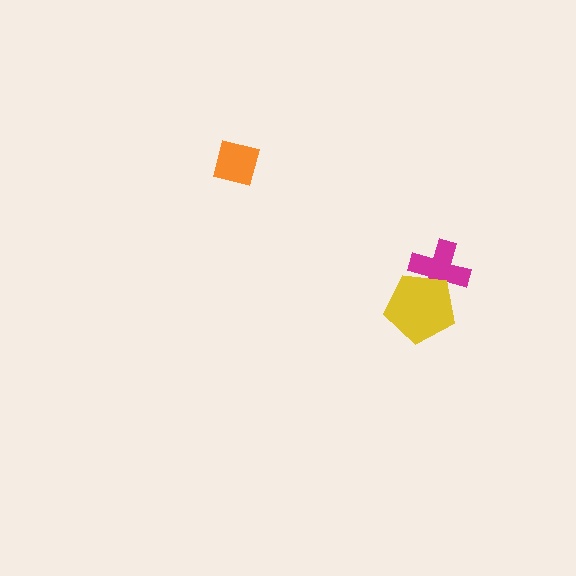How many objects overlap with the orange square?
0 objects overlap with the orange square.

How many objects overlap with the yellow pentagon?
1 object overlaps with the yellow pentagon.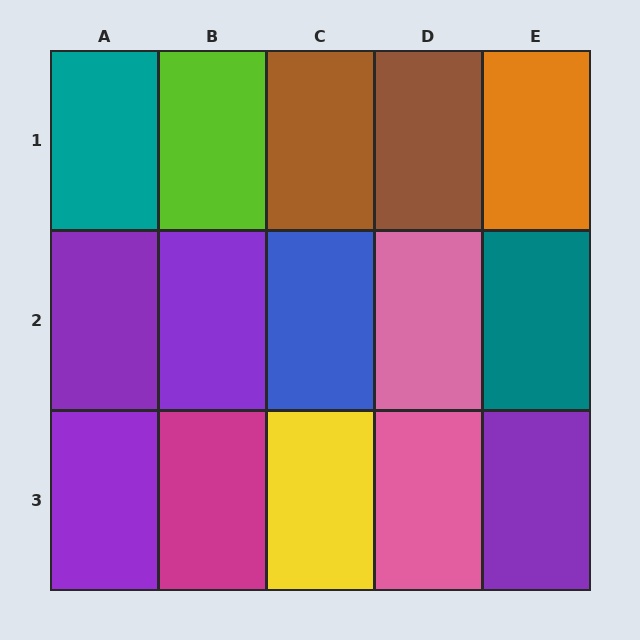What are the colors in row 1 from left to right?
Teal, lime, brown, brown, orange.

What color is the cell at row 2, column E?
Teal.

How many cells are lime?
1 cell is lime.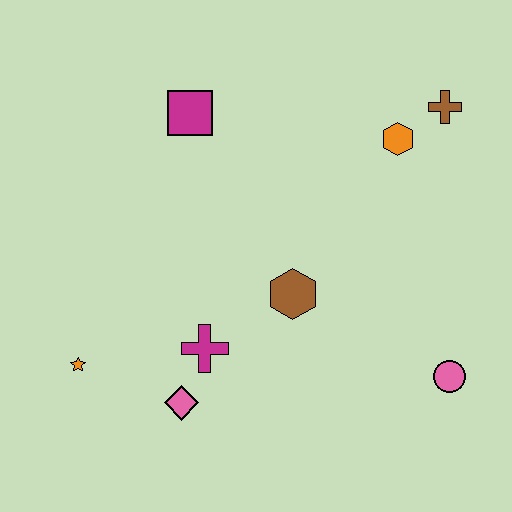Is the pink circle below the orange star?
Yes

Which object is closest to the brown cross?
The orange hexagon is closest to the brown cross.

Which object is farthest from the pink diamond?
The brown cross is farthest from the pink diamond.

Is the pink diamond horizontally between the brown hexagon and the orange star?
Yes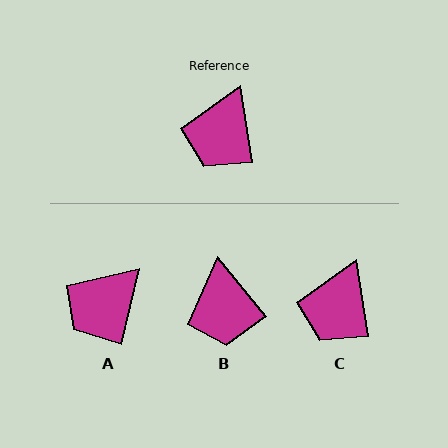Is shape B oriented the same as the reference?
No, it is off by about 31 degrees.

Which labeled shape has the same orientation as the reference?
C.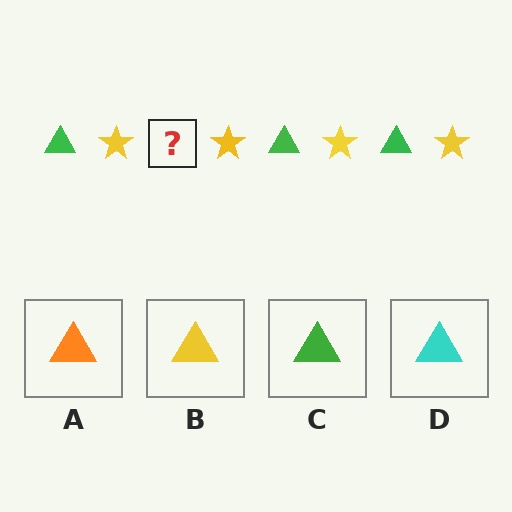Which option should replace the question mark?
Option C.